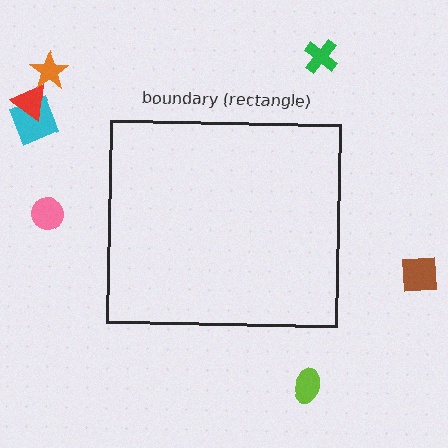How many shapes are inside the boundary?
0 inside, 7 outside.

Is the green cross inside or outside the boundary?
Outside.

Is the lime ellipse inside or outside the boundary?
Outside.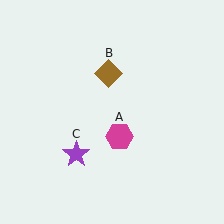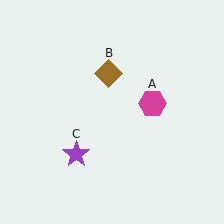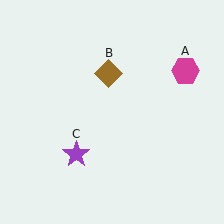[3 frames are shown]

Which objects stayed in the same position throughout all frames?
Brown diamond (object B) and purple star (object C) remained stationary.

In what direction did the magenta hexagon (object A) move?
The magenta hexagon (object A) moved up and to the right.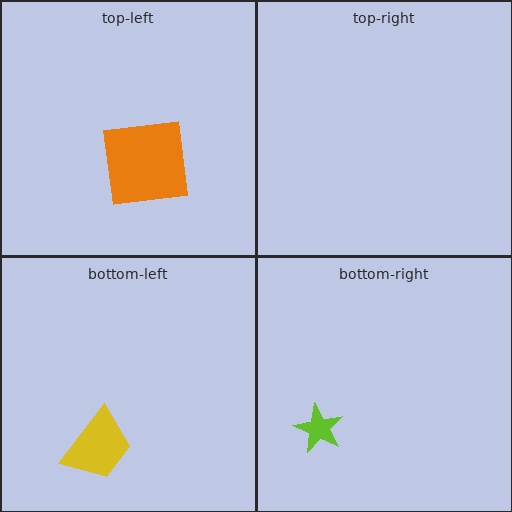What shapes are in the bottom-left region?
The yellow trapezoid.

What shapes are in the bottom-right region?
The lime star.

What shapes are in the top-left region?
The orange square.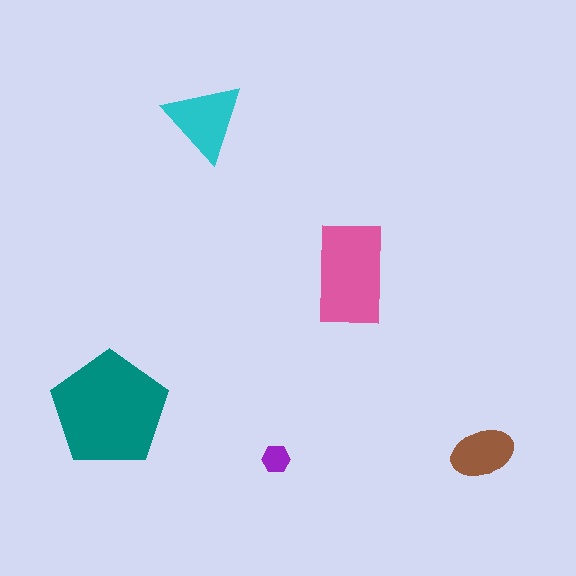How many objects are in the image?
There are 5 objects in the image.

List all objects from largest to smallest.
The teal pentagon, the pink rectangle, the cyan triangle, the brown ellipse, the purple hexagon.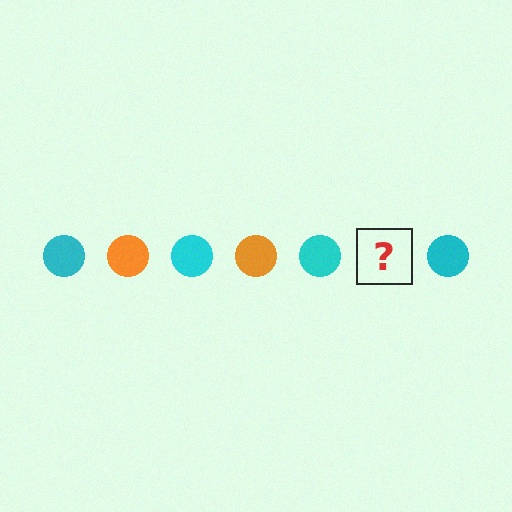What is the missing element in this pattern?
The missing element is an orange circle.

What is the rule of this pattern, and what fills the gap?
The rule is that the pattern cycles through cyan, orange circles. The gap should be filled with an orange circle.